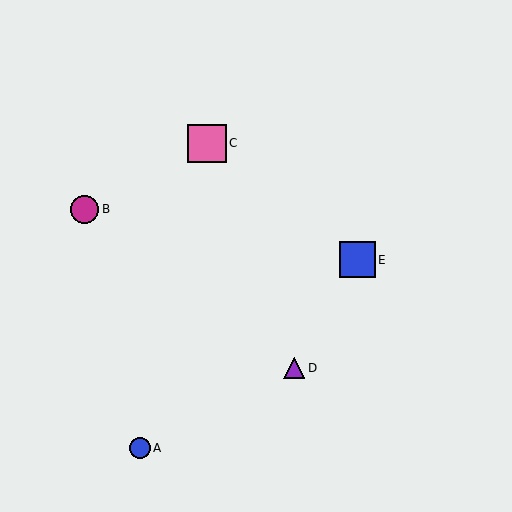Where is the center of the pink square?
The center of the pink square is at (207, 143).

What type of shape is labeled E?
Shape E is a blue square.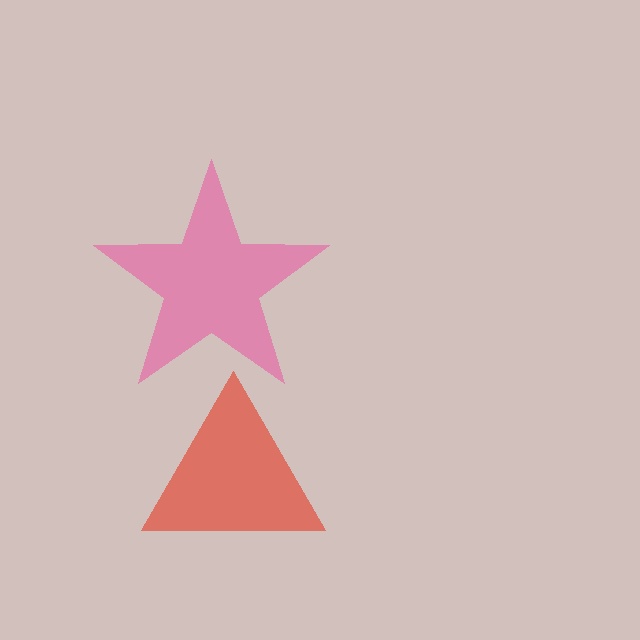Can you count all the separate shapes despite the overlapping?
Yes, there are 2 separate shapes.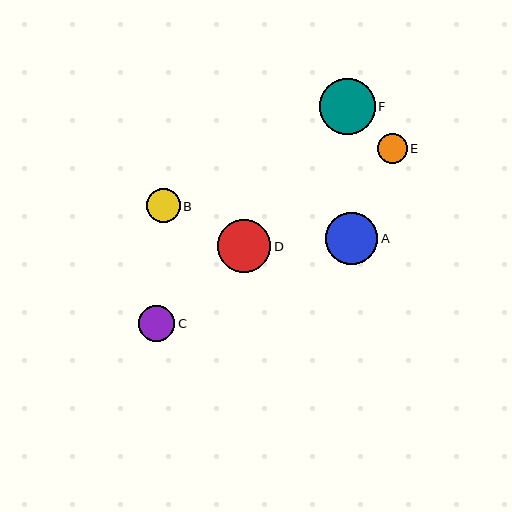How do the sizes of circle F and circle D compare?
Circle F and circle D are approximately the same size.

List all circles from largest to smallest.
From largest to smallest: F, D, A, C, B, E.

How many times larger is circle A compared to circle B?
Circle A is approximately 1.6 times the size of circle B.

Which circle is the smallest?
Circle E is the smallest with a size of approximately 30 pixels.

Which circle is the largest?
Circle F is the largest with a size of approximately 55 pixels.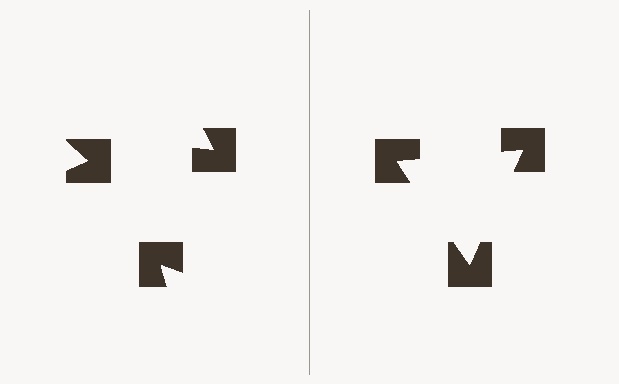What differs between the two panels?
The notched squares are positioned identically on both sides; only the wedge orientations differ. On the right they align to a triangle; on the left they are misaligned.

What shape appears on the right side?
An illusory triangle.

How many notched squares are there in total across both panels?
6 — 3 on each side.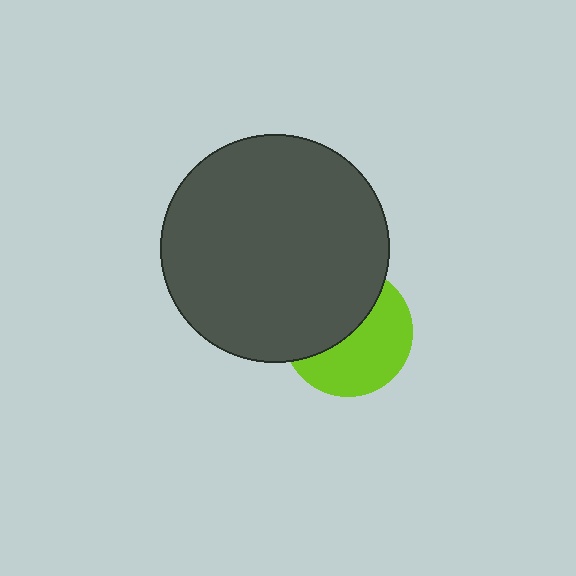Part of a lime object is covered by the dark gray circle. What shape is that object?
It is a circle.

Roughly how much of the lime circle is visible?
About half of it is visible (roughly 52%).